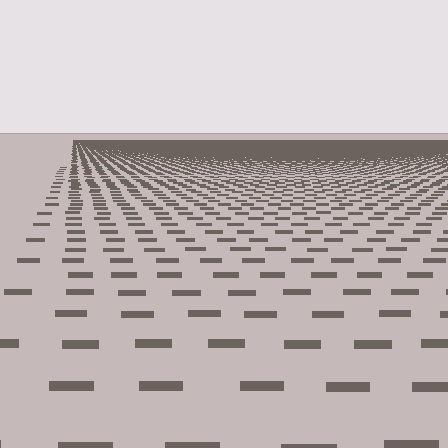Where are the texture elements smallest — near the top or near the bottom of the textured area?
Near the top.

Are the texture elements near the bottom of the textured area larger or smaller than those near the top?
Larger. Near the bottom, elements are closer to the viewer and appear at a bigger on-screen size.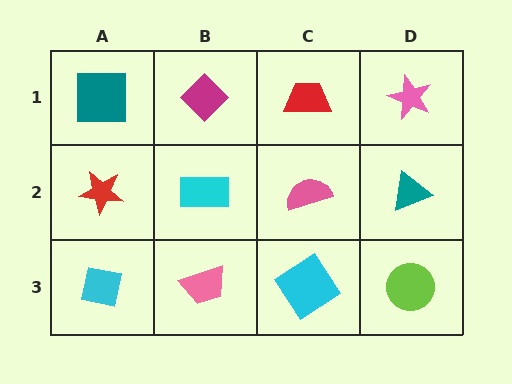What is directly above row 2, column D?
A pink star.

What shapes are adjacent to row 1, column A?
A red star (row 2, column A), a magenta diamond (row 1, column B).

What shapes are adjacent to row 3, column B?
A cyan rectangle (row 2, column B), a cyan square (row 3, column A), a cyan diamond (row 3, column C).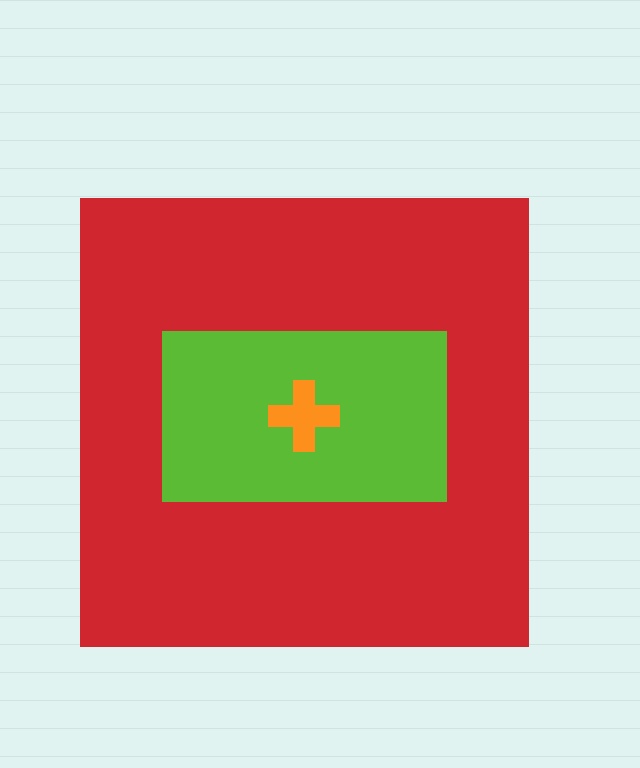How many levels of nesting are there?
3.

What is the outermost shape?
The red square.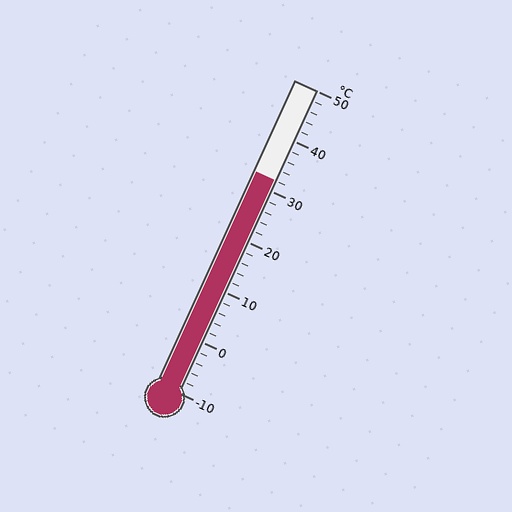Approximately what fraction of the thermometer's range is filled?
The thermometer is filled to approximately 70% of its range.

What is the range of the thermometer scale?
The thermometer scale ranges from -10°C to 50°C.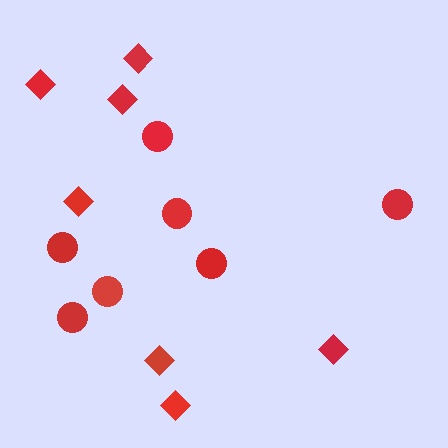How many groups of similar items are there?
There are 2 groups: one group of diamonds (7) and one group of circles (7).